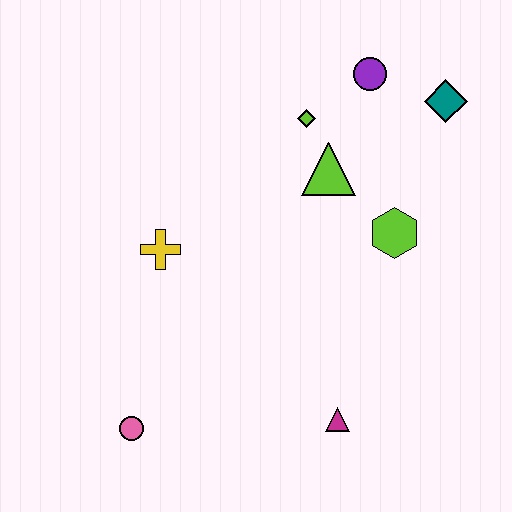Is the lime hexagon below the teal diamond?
Yes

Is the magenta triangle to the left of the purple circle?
Yes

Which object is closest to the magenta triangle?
The lime hexagon is closest to the magenta triangle.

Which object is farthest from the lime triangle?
The pink circle is farthest from the lime triangle.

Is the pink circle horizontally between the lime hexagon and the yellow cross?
No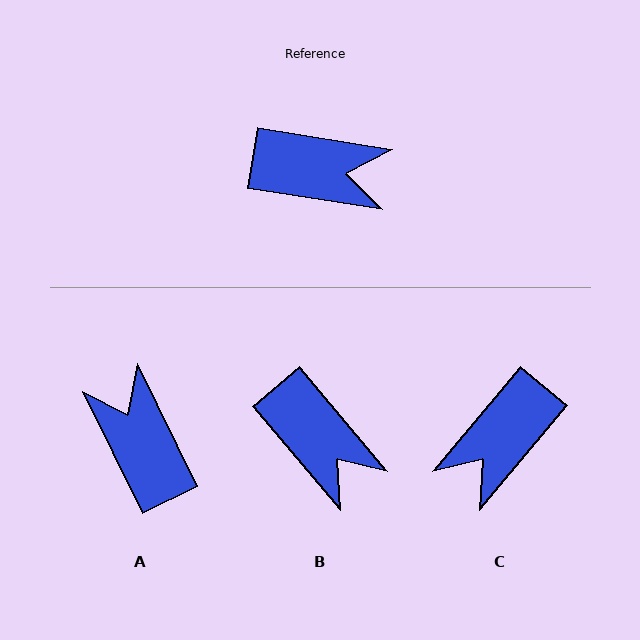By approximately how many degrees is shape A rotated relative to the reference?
Approximately 125 degrees counter-clockwise.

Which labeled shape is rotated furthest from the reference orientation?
A, about 125 degrees away.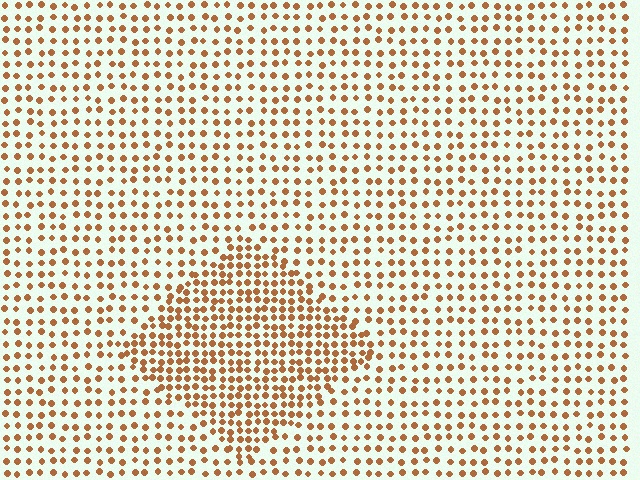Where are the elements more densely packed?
The elements are more densely packed inside the diamond boundary.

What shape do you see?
I see a diamond.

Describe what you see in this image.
The image contains small brown elements arranged at two different densities. A diamond-shaped region is visible where the elements are more densely packed than the surrounding area.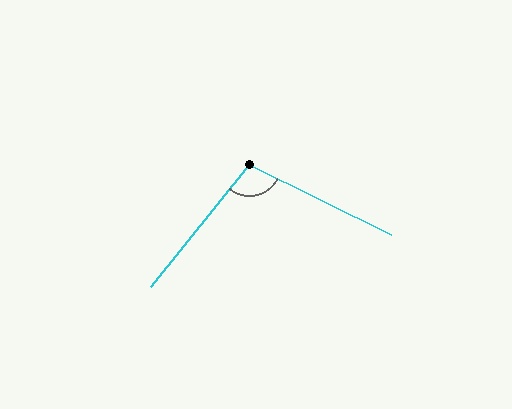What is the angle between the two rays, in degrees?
Approximately 103 degrees.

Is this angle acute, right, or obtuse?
It is obtuse.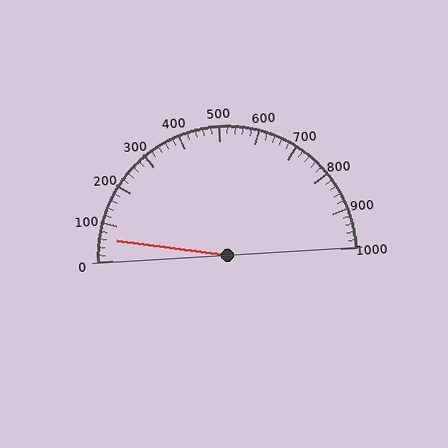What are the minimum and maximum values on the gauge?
The gauge ranges from 0 to 1000.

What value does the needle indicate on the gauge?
The needle indicates approximately 60.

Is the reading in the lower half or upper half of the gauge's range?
The reading is in the lower half of the range (0 to 1000).